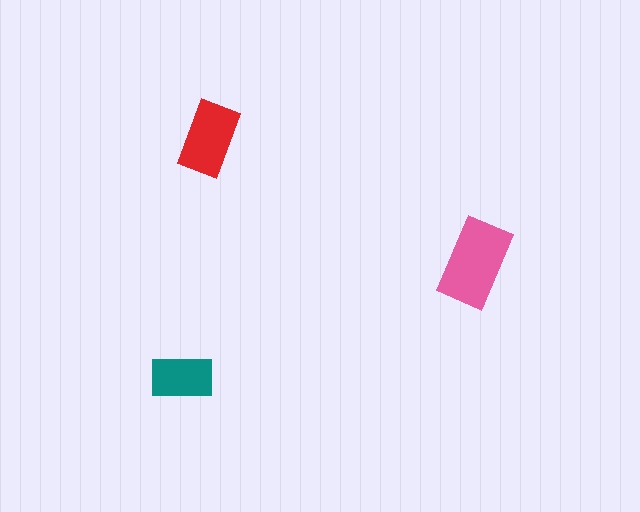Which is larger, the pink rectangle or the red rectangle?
The pink one.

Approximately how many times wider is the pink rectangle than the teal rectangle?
About 1.5 times wider.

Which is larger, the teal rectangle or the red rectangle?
The red one.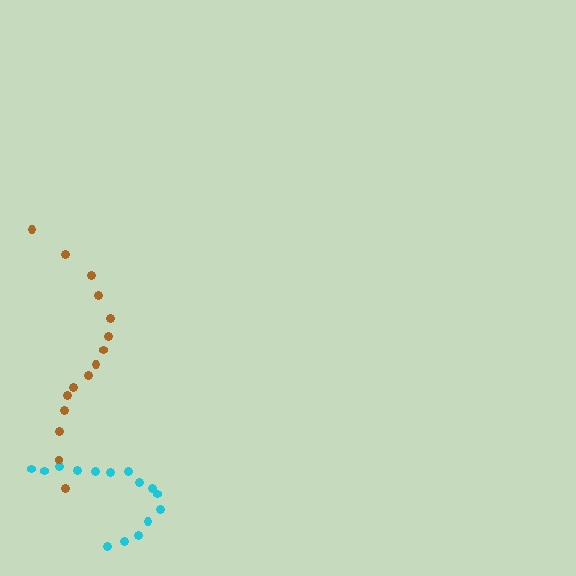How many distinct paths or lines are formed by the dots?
There are 2 distinct paths.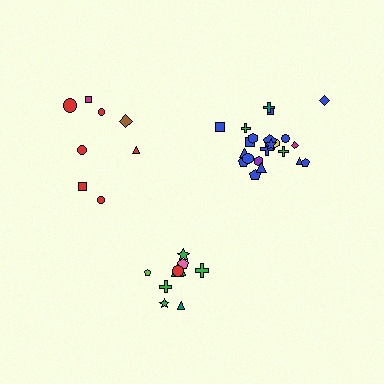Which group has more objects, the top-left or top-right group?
The top-right group.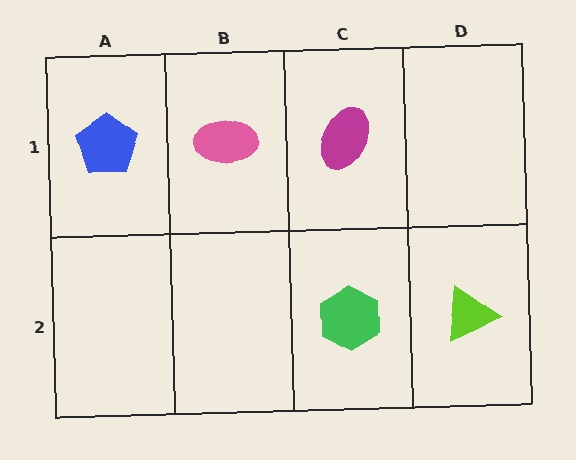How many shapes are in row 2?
2 shapes.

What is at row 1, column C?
A magenta ellipse.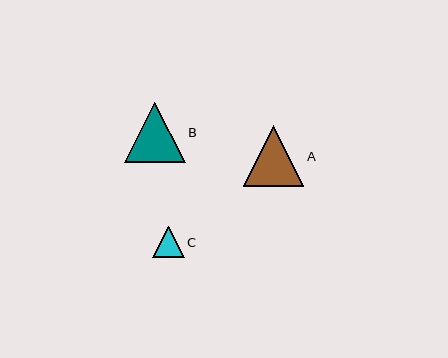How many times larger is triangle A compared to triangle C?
Triangle A is approximately 1.9 times the size of triangle C.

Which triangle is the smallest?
Triangle C is the smallest with a size of approximately 31 pixels.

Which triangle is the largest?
Triangle B is the largest with a size of approximately 61 pixels.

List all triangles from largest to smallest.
From largest to smallest: B, A, C.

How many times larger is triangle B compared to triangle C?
Triangle B is approximately 1.9 times the size of triangle C.